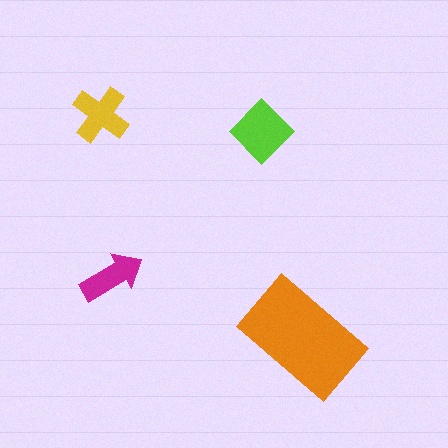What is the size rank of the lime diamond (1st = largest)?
2nd.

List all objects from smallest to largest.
The magenta arrow, the yellow cross, the lime diamond, the orange rectangle.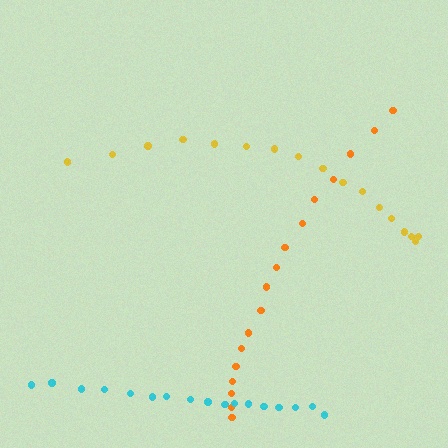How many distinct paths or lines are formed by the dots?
There are 3 distinct paths.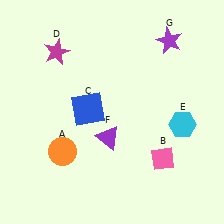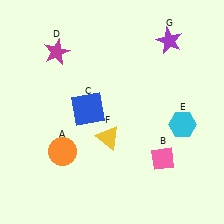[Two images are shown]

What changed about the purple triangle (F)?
In Image 1, F is purple. In Image 2, it changed to yellow.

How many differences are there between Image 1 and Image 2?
There is 1 difference between the two images.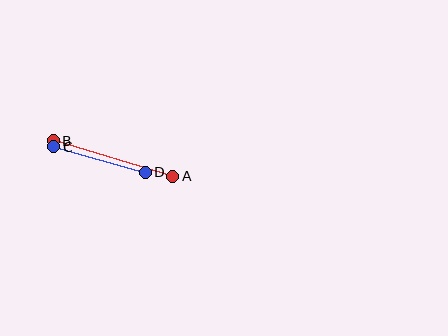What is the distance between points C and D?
The distance is approximately 95 pixels.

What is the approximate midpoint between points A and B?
The midpoint is at approximately (113, 159) pixels.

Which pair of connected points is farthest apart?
Points A and B are farthest apart.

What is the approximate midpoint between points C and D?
The midpoint is at approximately (100, 160) pixels.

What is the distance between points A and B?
The distance is approximately 125 pixels.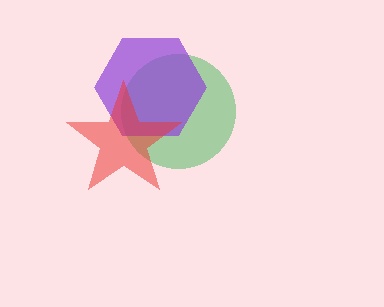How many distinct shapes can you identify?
There are 3 distinct shapes: a green circle, a purple hexagon, a red star.